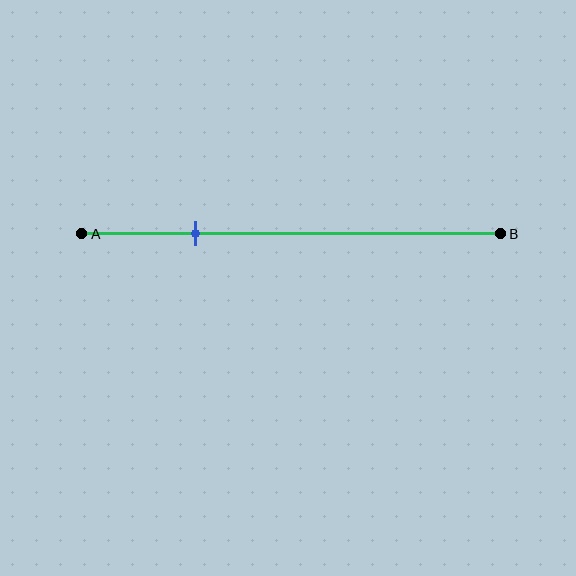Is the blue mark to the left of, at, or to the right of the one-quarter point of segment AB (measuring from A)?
The blue mark is approximately at the one-quarter point of segment AB.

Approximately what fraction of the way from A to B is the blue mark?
The blue mark is approximately 25% of the way from A to B.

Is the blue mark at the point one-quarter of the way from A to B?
Yes, the mark is approximately at the one-quarter point.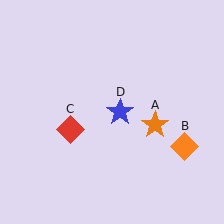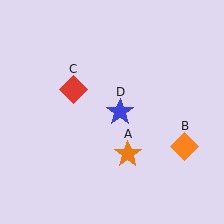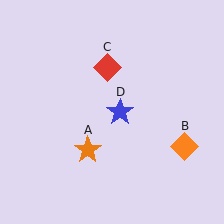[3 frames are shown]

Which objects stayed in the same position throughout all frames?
Orange diamond (object B) and blue star (object D) remained stationary.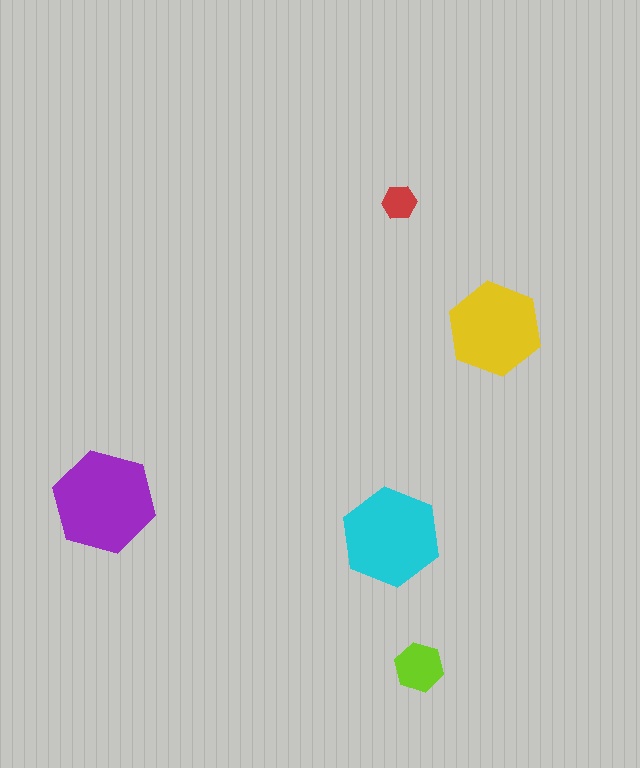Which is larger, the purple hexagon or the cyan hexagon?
The purple one.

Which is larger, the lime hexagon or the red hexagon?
The lime one.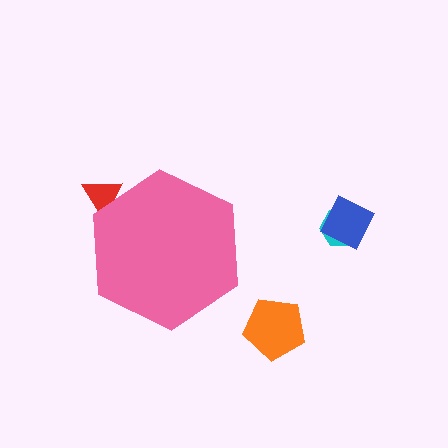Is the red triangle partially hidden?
Yes, the red triangle is partially hidden behind the pink hexagon.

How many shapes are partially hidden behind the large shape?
1 shape is partially hidden.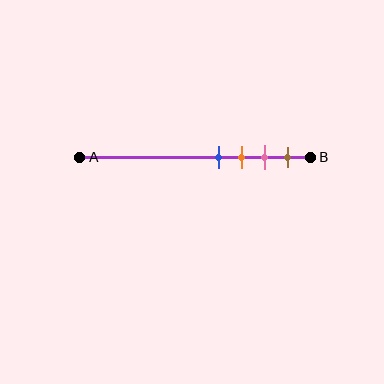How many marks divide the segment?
There are 4 marks dividing the segment.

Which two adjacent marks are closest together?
The blue and orange marks are the closest adjacent pair.